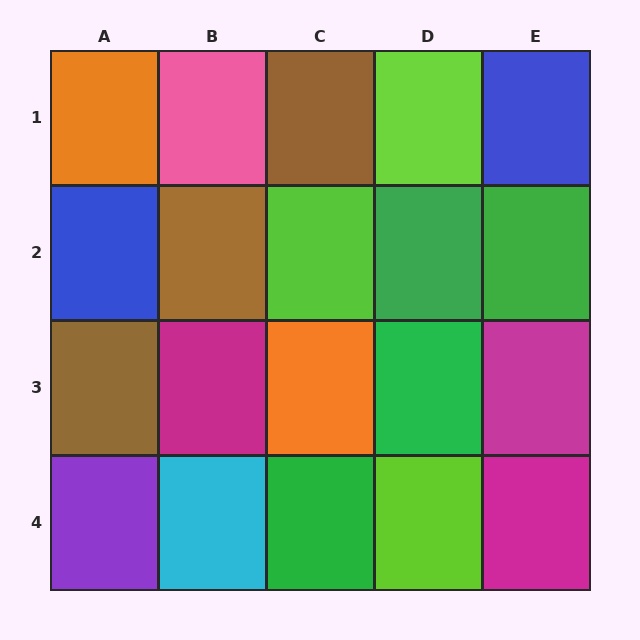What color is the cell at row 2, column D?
Green.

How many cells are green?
4 cells are green.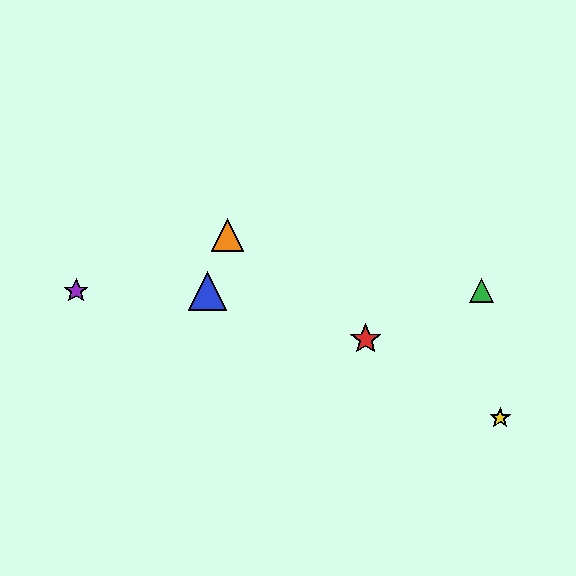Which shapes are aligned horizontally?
The blue triangle, the green triangle, the purple star are aligned horizontally.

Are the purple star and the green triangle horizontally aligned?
Yes, both are at y≈291.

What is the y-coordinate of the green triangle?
The green triangle is at y≈291.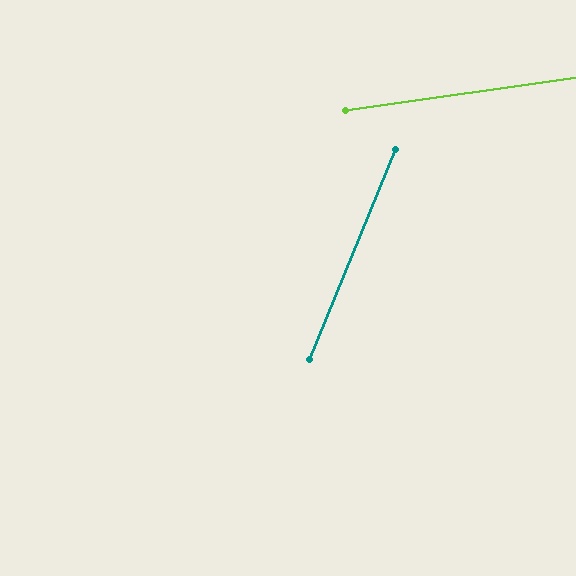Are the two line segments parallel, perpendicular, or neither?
Neither parallel nor perpendicular — they differ by about 60°.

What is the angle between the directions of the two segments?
Approximately 60 degrees.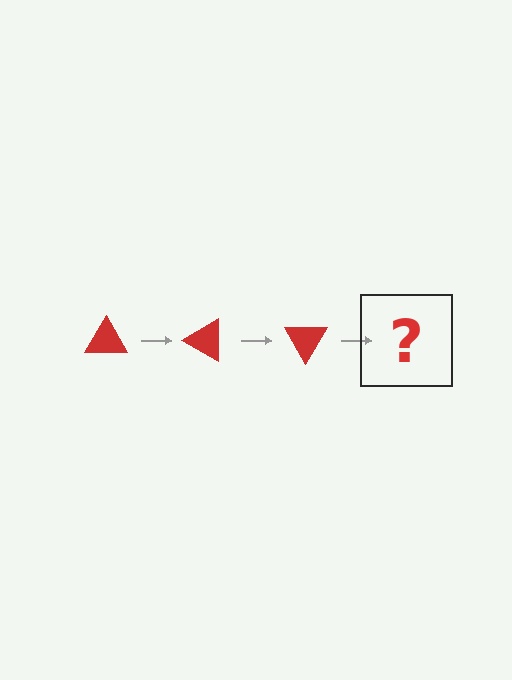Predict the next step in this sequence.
The next step is a red triangle rotated 90 degrees.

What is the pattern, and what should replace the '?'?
The pattern is that the triangle rotates 30 degrees each step. The '?' should be a red triangle rotated 90 degrees.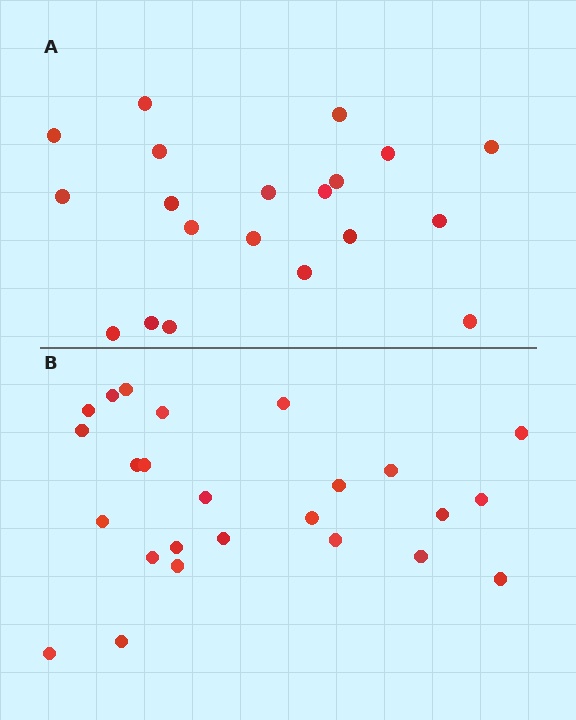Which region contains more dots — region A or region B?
Region B (the bottom region) has more dots.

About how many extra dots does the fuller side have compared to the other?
Region B has about 5 more dots than region A.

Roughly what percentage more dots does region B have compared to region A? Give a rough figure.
About 25% more.